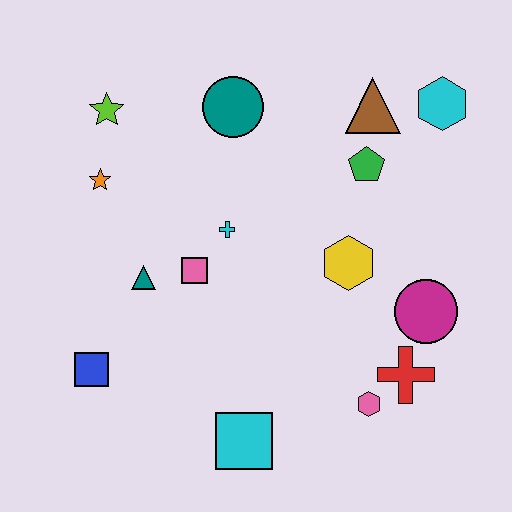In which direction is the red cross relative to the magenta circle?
The red cross is below the magenta circle.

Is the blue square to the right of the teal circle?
No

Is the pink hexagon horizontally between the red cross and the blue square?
Yes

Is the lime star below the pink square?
No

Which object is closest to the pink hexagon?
The red cross is closest to the pink hexagon.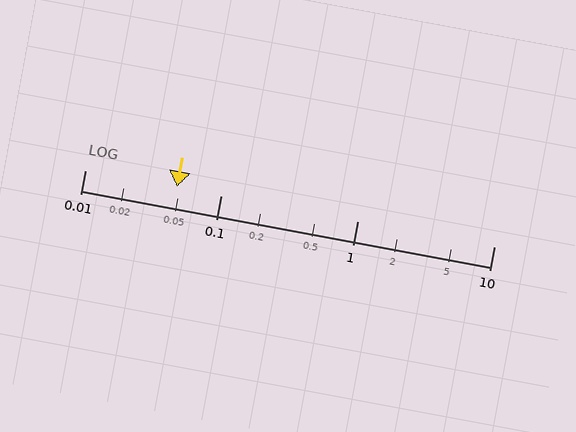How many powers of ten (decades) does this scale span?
The scale spans 3 decades, from 0.01 to 10.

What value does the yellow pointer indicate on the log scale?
The pointer indicates approximately 0.047.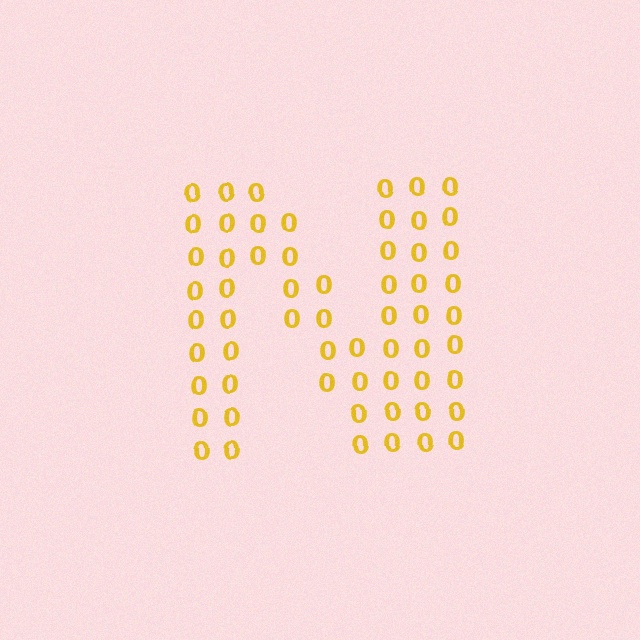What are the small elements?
The small elements are digit 0's.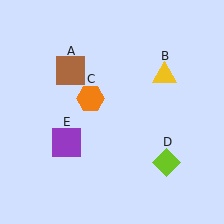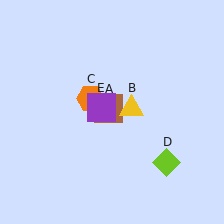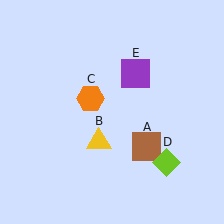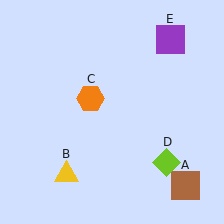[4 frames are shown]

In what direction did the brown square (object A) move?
The brown square (object A) moved down and to the right.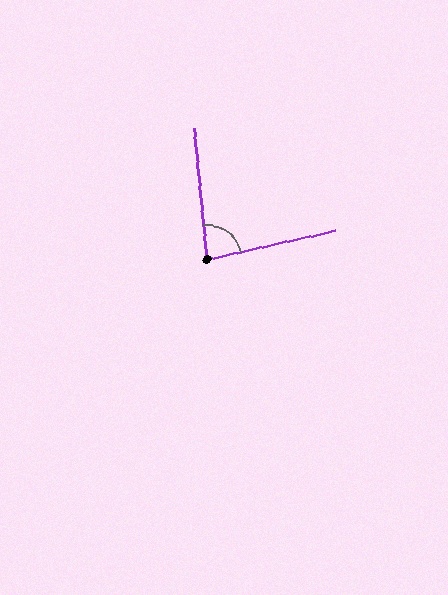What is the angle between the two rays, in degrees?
Approximately 83 degrees.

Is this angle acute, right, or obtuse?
It is acute.